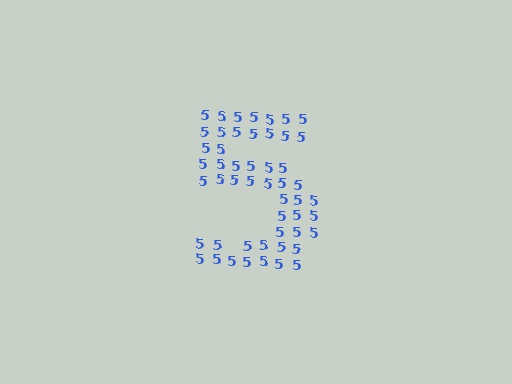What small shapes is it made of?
It is made of small digit 5's.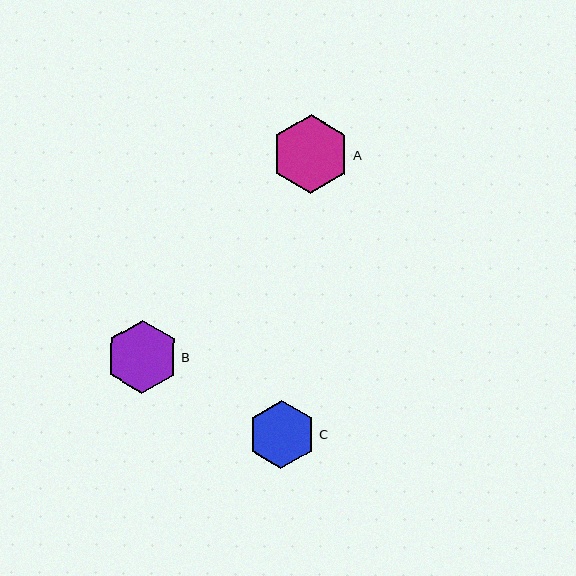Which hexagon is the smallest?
Hexagon C is the smallest with a size of approximately 68 pixels.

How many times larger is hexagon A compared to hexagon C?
Hexagon A is approximately 1.2 times the size of hexagon C.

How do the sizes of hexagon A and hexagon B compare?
Hexagon A and hexagon B are approximately the same size.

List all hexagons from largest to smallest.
From largest to smallest: A, B, C.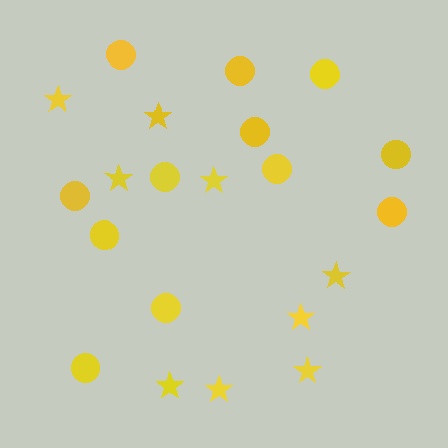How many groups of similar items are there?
There are 2 groups: one group of circles (12) and one group of stars (9).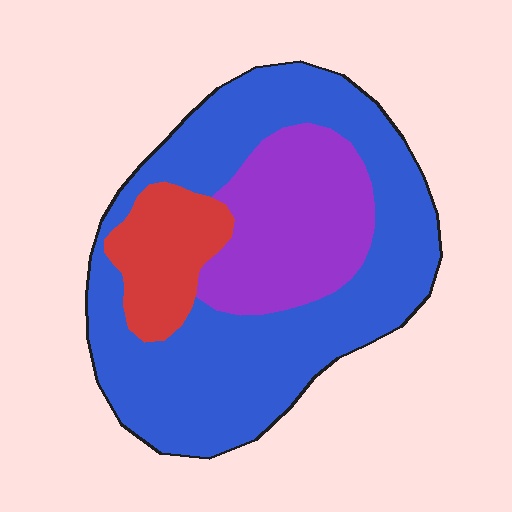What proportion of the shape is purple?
Purple takes up about one quarter (1/4) of the shape.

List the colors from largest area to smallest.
From largest to smallest: blue, purple, red.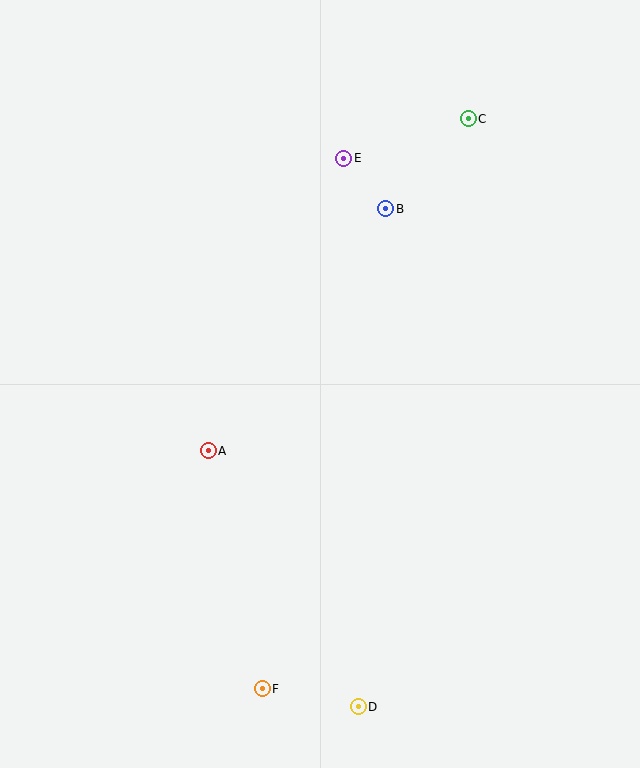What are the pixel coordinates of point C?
Point C is at (468, 119).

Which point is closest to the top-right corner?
Point C is closest to the top-right corner.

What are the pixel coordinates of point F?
Point F is at (262, 689).